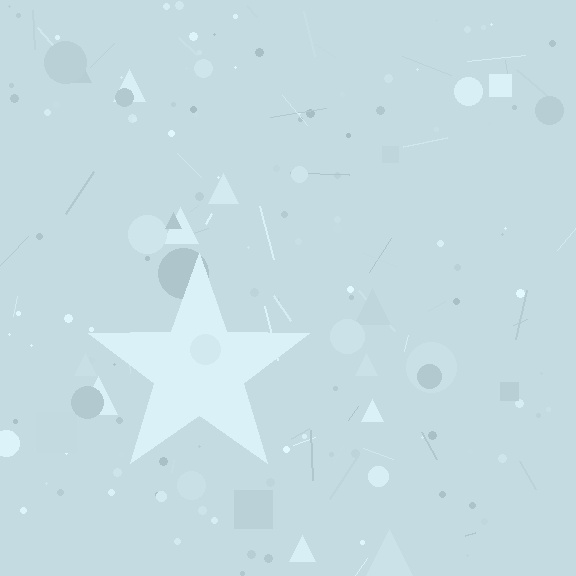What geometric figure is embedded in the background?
A star is embedded in the background.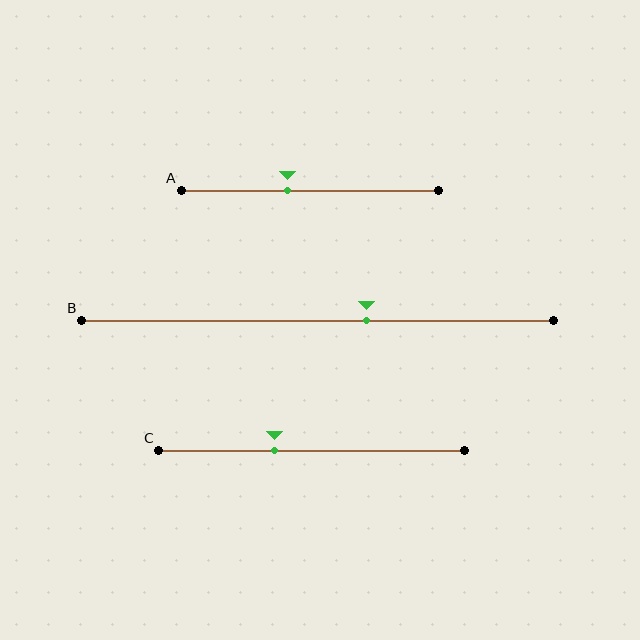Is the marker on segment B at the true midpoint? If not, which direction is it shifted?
No, the marker on segment B is shifted to the right by about 10% of the segment length.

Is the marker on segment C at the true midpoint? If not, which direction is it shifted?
No, the marker on segment C is shifted to the left by about 12% of the segment length.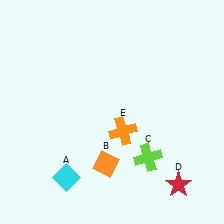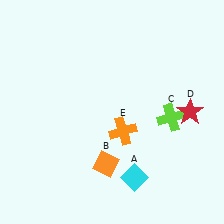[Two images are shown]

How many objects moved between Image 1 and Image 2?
3 objects moved between the two images.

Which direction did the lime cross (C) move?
The lime cross (C) moved up.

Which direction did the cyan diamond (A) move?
The cyan diamond (A) moved right.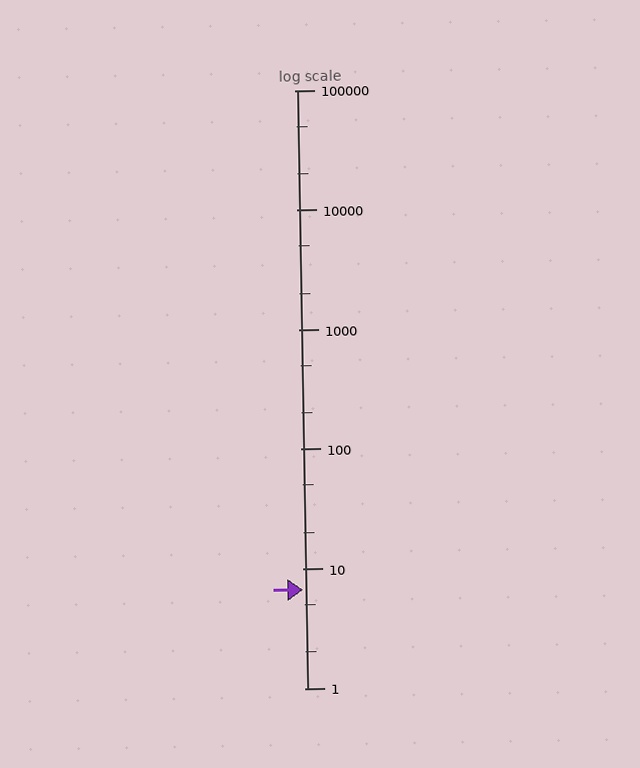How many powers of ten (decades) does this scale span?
The scale spans 5 decades, from 1 to 100000.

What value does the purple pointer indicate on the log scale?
The pointer indicates approximately 6.7.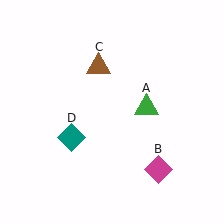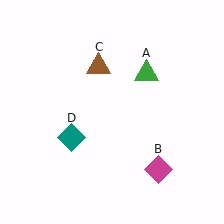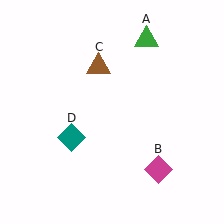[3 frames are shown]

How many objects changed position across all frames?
1 object changed position: green triangle (object A).